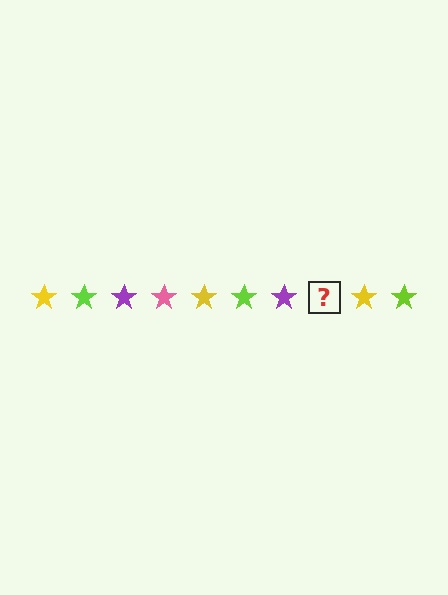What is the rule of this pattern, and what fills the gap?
The rule is that the pattern cycles through yellow, lime, purple, pink stars. The gap should be filled with a pink star.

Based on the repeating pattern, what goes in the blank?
The blank should be a pink star.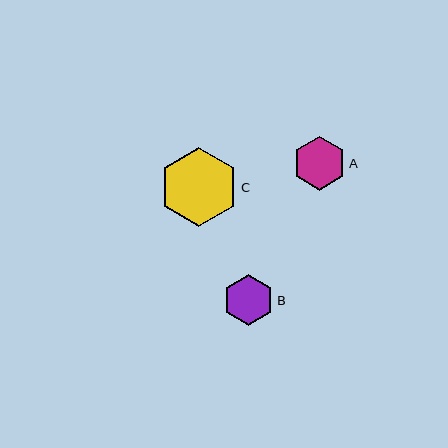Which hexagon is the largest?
Hexagon C is the largest with a size of approximately 79 pixels.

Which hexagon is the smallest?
Hexagon B is the smallest with a size of approximately 51 pixels.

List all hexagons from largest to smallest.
From largest to smallest: C, A, B.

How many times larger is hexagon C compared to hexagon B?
Hexagon C is approximately 1.6 times the size of hexagon B.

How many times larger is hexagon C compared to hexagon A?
Hexagon C is approximately 1.5 times the size of hexagon A.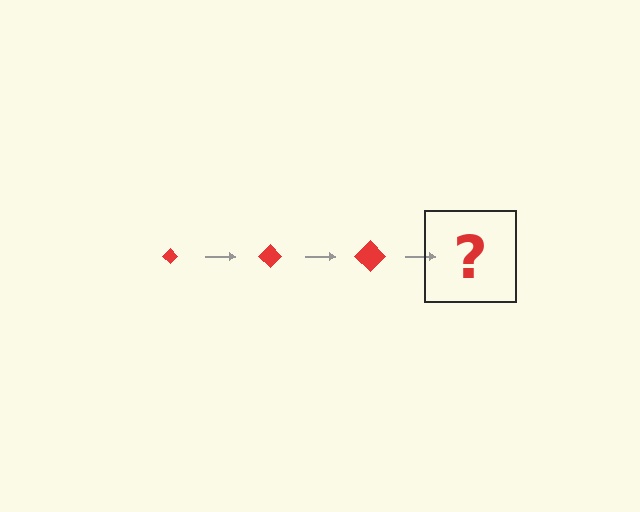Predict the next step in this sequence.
The next step is a red diamond, larger than the previous one.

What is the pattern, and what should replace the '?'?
The pattern is that the diamond gets progressively larger each step. The '?' should be a red diamond, larger than the previous one.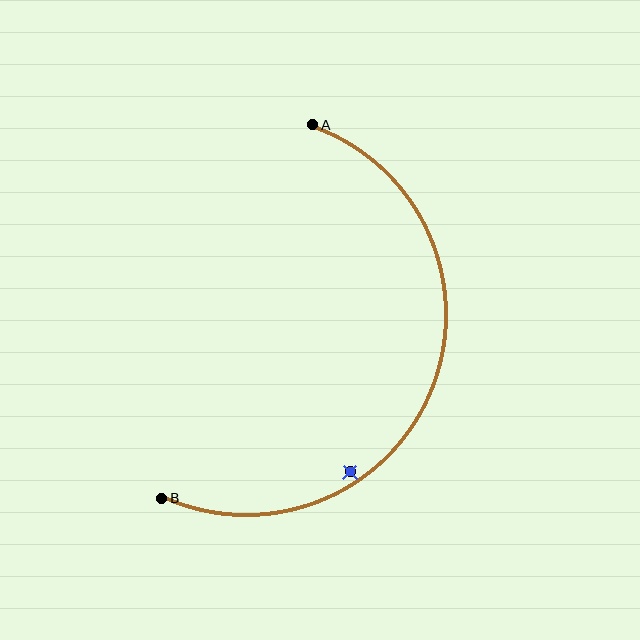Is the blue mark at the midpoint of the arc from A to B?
No — the blue mark does not lie on the arc at all. It sits slightly inside the curve.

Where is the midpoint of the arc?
The arc midpoint is the point on the curve farthest from the straight line joining A and B. It sits to the right of that line.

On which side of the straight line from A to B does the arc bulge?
The arc bulges to the right of the straight line connecting A and B.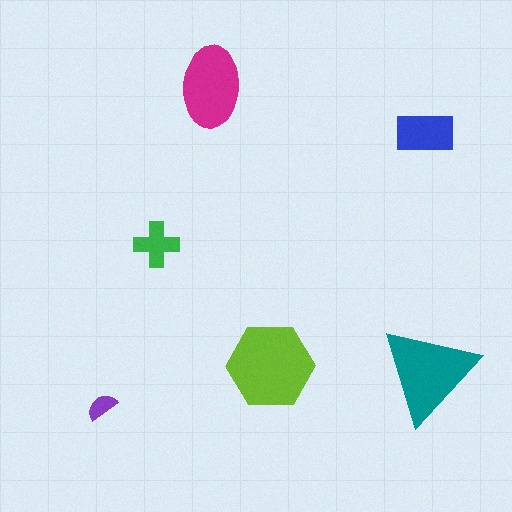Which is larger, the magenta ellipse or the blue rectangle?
The magenta ellipse.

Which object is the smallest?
The purple semicircle.